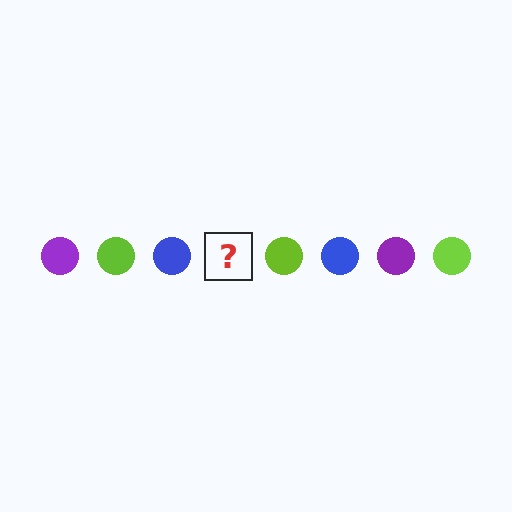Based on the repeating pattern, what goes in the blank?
The blank should be a purple circle.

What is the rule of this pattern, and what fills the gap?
The rule is that the pattern cycles through purple, lime, blue circles. The gap should be filled with a purple circle.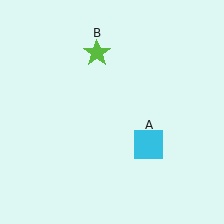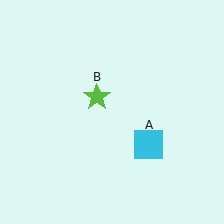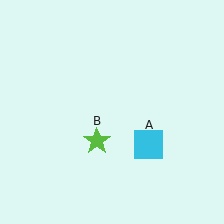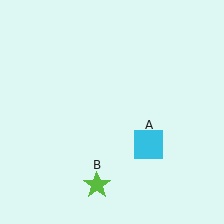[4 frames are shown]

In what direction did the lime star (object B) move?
The lime star (object B) moved down.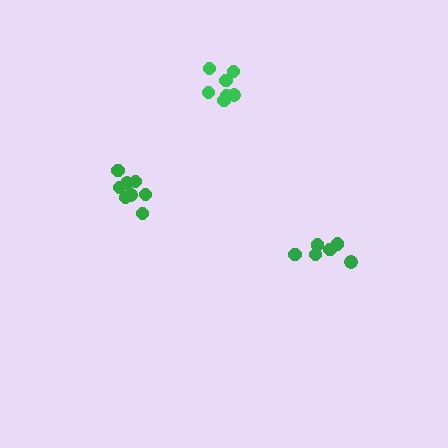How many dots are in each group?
Group 1: 8 dots, Group 2: 6 dots, Group 3: 7 dots (21 total).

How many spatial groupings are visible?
There are 3 spatial groupings.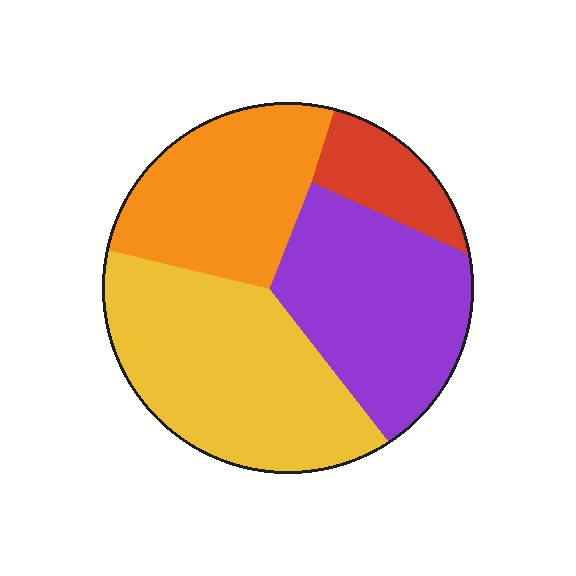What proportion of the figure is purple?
Purple covers around 30% of the figure.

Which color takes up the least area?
Red, at roughly 10%.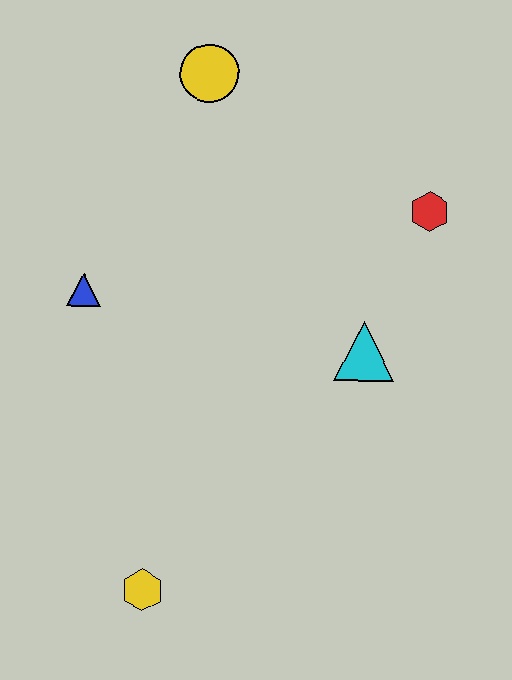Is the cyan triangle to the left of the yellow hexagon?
No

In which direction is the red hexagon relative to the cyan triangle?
The red hexagon is above the cyan triangle.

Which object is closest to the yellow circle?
The blue triangle is closest to the yellow circle.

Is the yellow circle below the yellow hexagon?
No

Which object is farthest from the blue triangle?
The red hexagon is farthest from the blue triangle.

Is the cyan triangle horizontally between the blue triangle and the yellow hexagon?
No